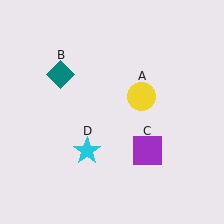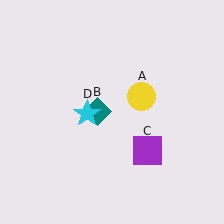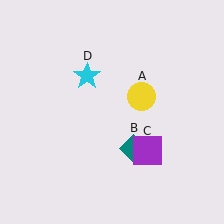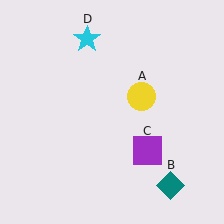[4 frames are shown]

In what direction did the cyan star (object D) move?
The cyan star (object D) moved up.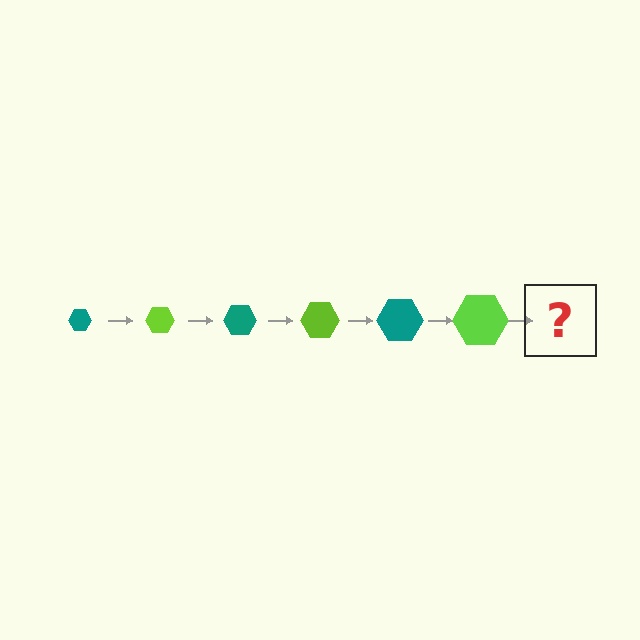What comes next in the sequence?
The next element should be a teal hexagon, larger than the previous one.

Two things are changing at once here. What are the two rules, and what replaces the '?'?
The two rules are that the hexagon grows larger each step and the color cycles through teal and lime. The '?' should be a teal hexagon, larger than the previous one.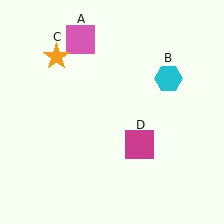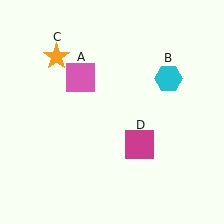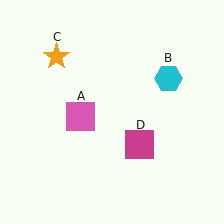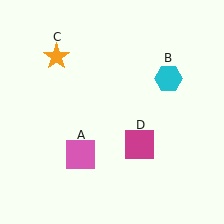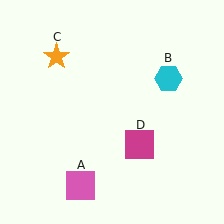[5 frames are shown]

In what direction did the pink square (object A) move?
The pink square (object A) moved down.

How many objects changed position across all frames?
1 object changed position: pink square (object A).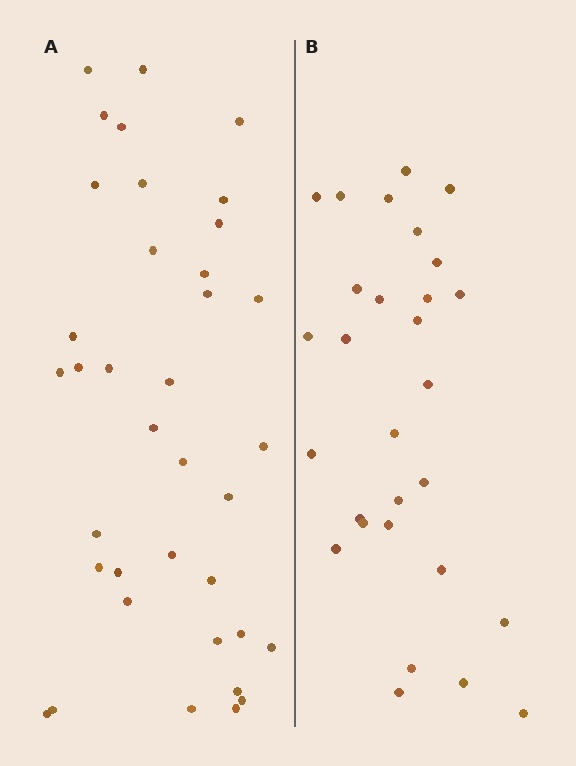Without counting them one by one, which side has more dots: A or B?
Region A (the left region) has more dots.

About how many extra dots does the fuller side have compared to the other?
Region A has roughly 8 or so more dots than region B.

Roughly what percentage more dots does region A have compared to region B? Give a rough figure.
About 30% more.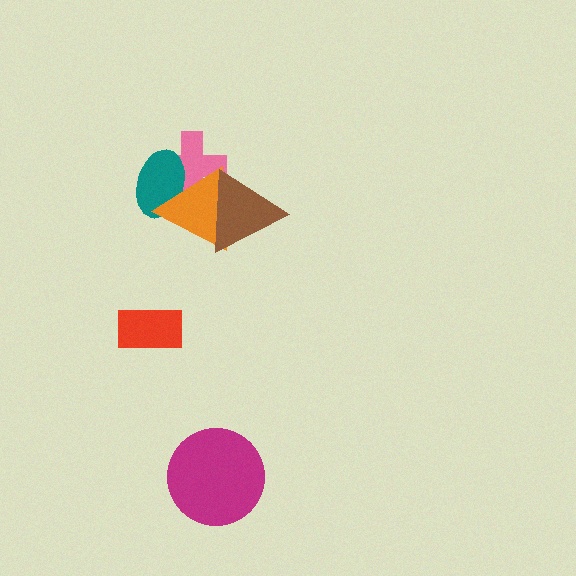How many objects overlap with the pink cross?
3 objects overlap with the pink cross.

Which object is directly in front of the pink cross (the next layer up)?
The teal ellipse is directly in front of the pink cross.